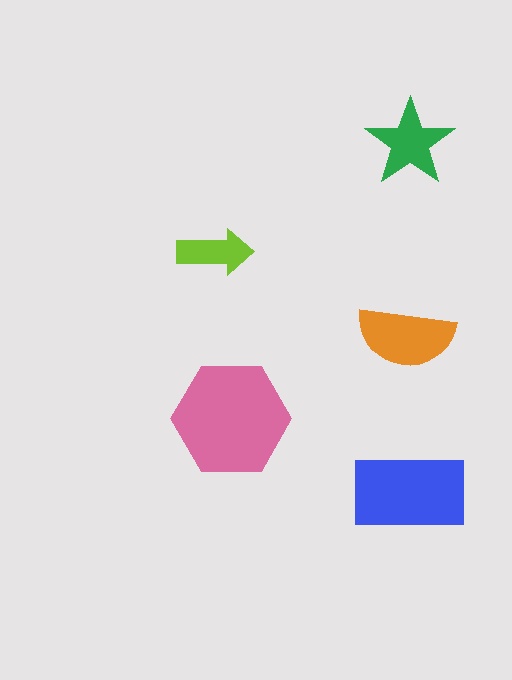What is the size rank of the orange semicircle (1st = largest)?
3rd.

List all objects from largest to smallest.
The pink hexagon, the blue rectangle, the orange semicircle, the green star, the lime arrow.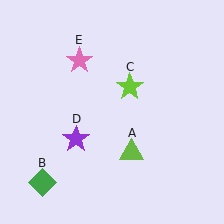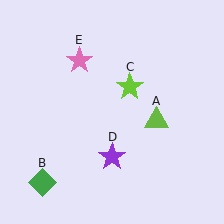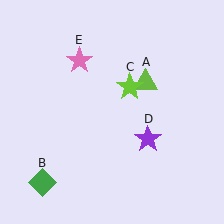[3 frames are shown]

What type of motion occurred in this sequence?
The lime triangle (object A), purple star (object D) rotated counterclockwise around the center of the scene.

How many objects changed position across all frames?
2 objects changed position: lime triangle (object A), purple star (object D).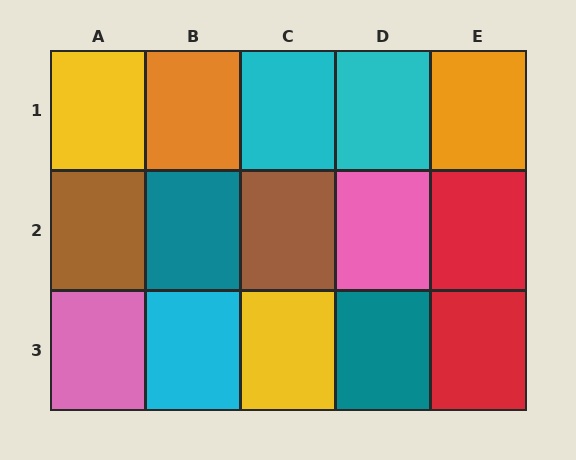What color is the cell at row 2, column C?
Brown.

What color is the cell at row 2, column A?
Brown.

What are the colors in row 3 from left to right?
Pink, cyan, yellow, teal, red.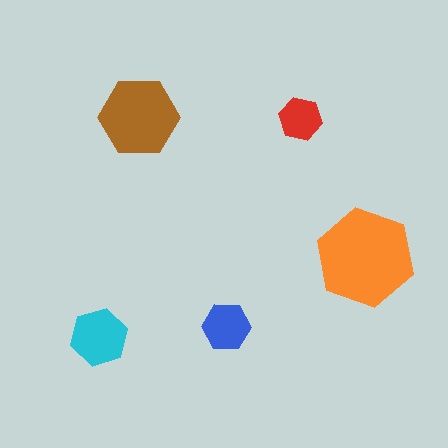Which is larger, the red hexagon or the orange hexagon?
The orange one.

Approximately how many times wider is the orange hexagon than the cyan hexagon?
About 1.5 times wider.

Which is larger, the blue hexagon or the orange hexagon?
The orange one.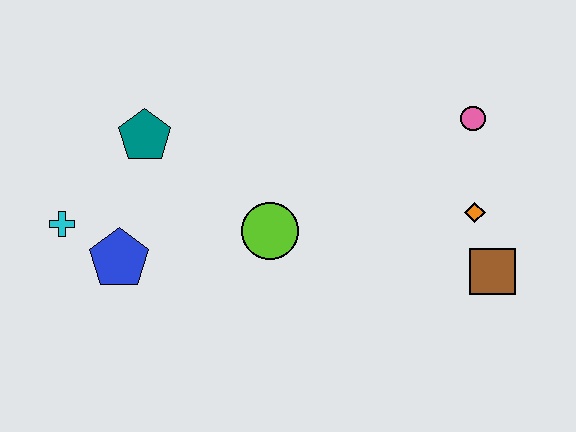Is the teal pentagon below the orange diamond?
No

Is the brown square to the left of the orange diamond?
No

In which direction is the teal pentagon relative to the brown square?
The teal pentagon is to the left of the brown square.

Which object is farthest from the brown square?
The cyan cross is farthest from the brown square.